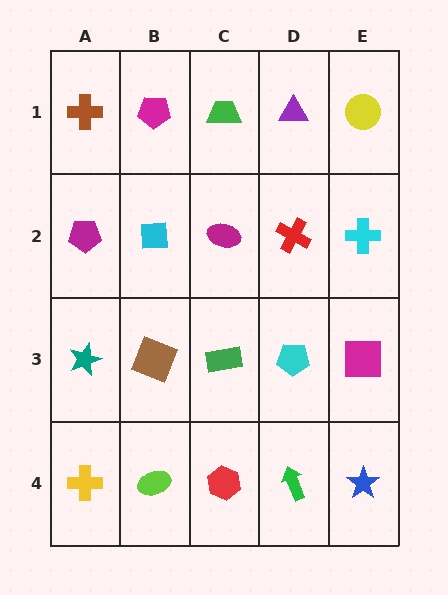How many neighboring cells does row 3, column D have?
4.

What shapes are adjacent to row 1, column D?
A red cross (row 2, column D), a green trapezoid (row 1, column C), a yellow circle (row 1, column E).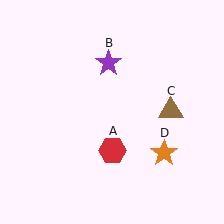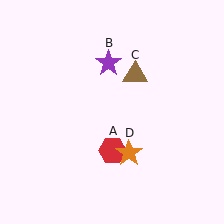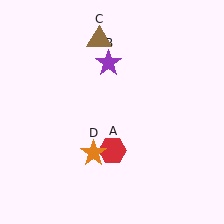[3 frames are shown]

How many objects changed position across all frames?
2 objects changed position: brown triangle (object C), orange star (object D).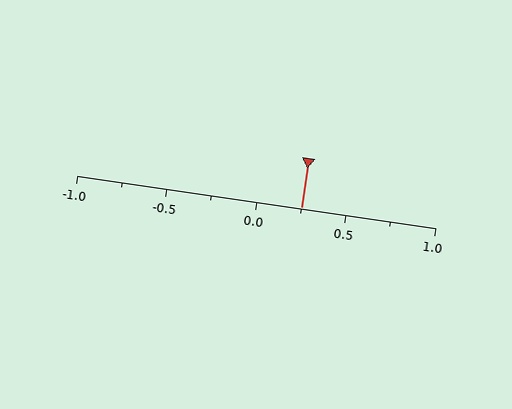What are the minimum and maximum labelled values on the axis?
The axis runs from -1.0 to 1.0.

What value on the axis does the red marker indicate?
The marker indicates approximately 0.25.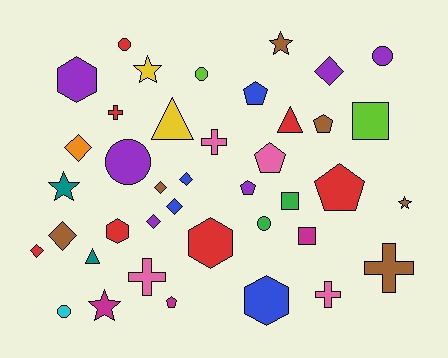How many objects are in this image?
There are 40 objects.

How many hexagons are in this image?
There are 4 hexagons.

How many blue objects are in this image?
There are 4 blue objects.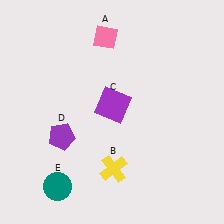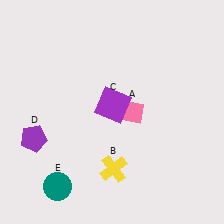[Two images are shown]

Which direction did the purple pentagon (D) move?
The purple pentagon (D) moved left.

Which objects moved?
The objects that moved are: the pink diamond (A), the purple pentagon (D).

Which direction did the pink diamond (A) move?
The pink diamond (A) moved down.